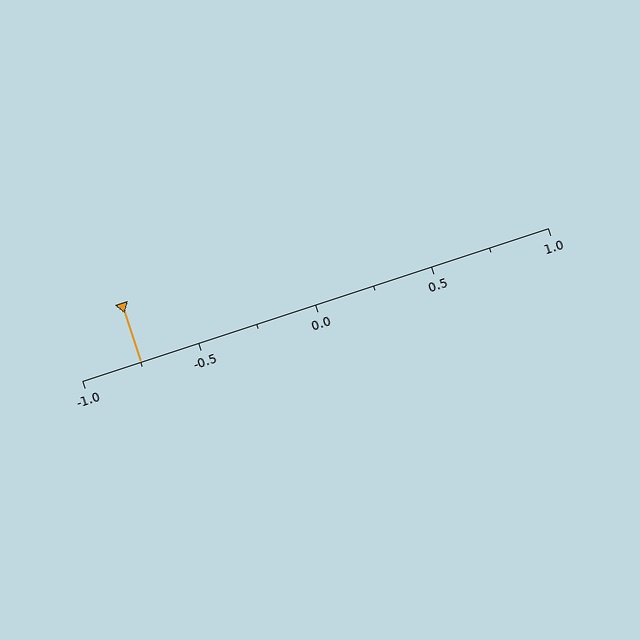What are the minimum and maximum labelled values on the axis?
The axis runs from -1.0 to 1.0.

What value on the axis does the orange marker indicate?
The marker indicates approximately -0.75.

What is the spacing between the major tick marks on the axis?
The major ticks are spaced 0.5 apart.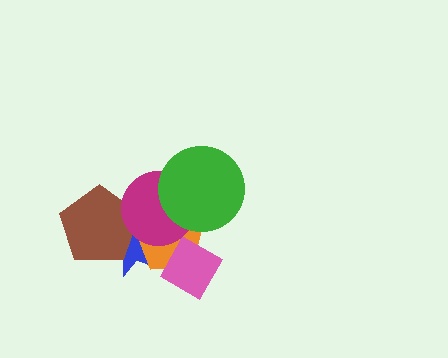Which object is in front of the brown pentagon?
The magenta circle is in front of the brown pentagon.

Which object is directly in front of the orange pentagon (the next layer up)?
The pink diamond is directly in front of the orange pentagon.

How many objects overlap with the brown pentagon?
2 objects overlap with the brown pentagon.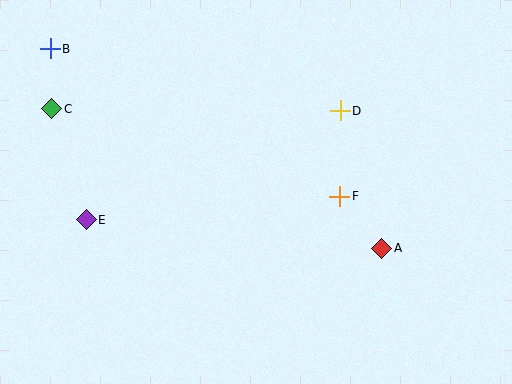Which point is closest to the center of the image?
Point F at (340, 196) is closest to the center.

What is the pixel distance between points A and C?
The distance between A and C is 359 pixels.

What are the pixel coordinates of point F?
Point F is at (340, 196).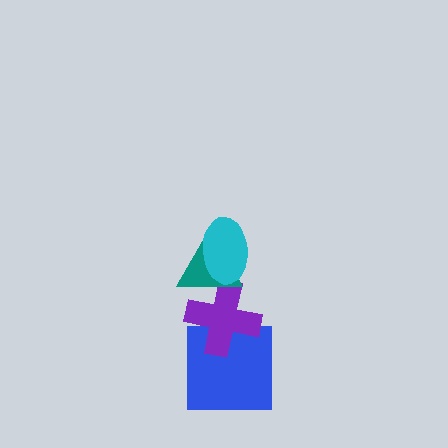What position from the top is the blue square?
The blue square is 4th from the top.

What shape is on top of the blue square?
The purple cross is on top of the blue square.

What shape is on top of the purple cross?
The teal triangle is on top of the purple cross.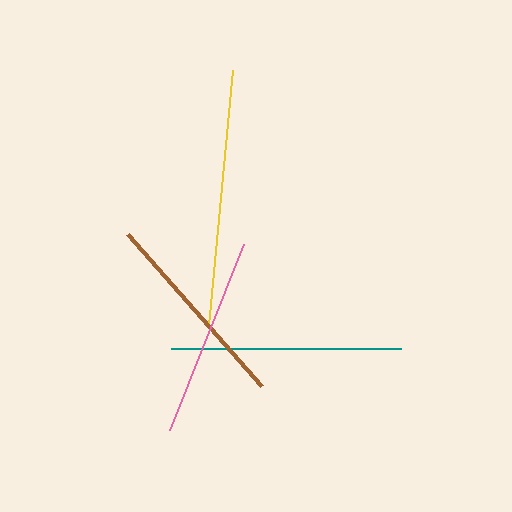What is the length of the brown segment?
The brown segment is approximately 202 pixels long.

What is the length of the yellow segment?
The yellow segment is approximately 256 pixels long.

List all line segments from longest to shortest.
From longest to shortest: yellow, teal, brown, pink.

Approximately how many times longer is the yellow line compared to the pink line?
The yellow line is approximately 1.3 times the length of the pink line.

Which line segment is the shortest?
The pink line is the shortest at approximately 200 pixels.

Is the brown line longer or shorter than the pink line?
The brown line is longer than the pink line.